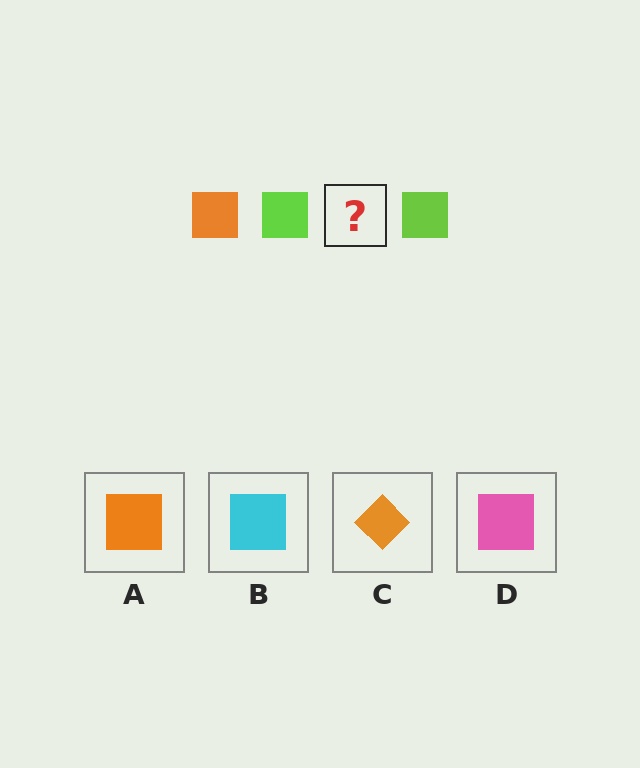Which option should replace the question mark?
Option A.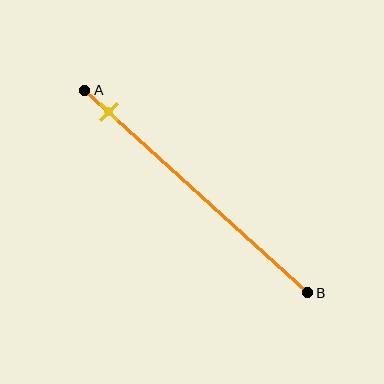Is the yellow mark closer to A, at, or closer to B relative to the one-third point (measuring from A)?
The yellow mark is closer to point A than the one-third point of segment AB.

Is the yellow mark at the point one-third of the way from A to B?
No, the mark is at about 10% from A, not at the 33% one-third point.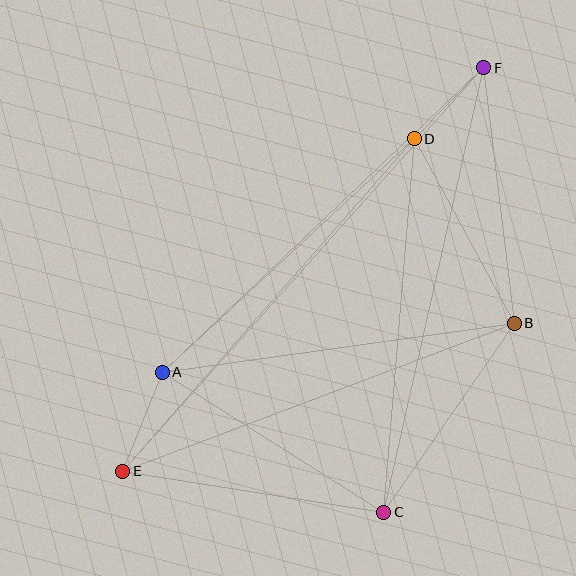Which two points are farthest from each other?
Points E and F are farthest from each other.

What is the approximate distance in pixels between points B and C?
The distance between B and C is approximately 230 pixels.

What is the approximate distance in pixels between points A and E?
The distance between A and E is approximately 107 pixels.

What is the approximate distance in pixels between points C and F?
The distance between C and F is approximately 455 pixels.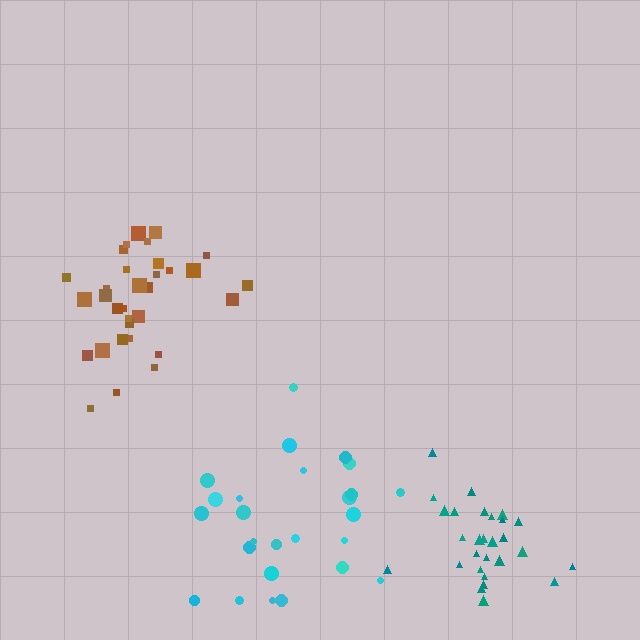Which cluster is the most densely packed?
Teal.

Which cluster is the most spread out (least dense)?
Cyan.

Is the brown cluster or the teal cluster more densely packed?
Teal.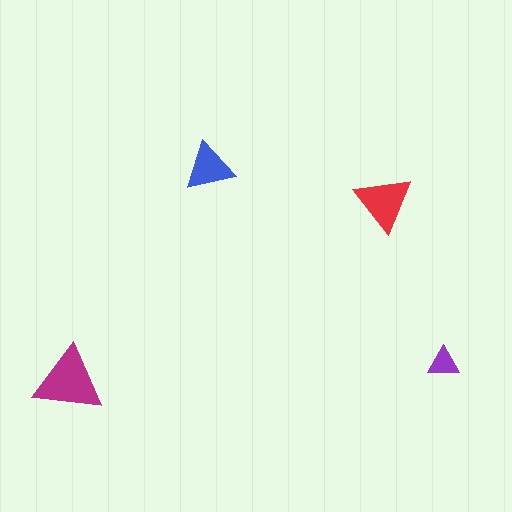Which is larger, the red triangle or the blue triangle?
The red one.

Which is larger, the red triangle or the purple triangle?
The red one.